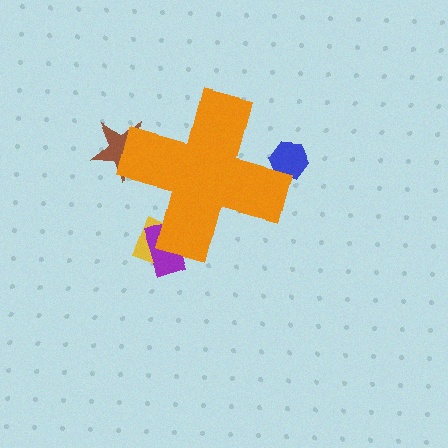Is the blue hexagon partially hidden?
Yes, the blue hexagon is partially hidden behind the orange cross.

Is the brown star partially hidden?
Yes, the brown star is partially hidden behind the orange cross.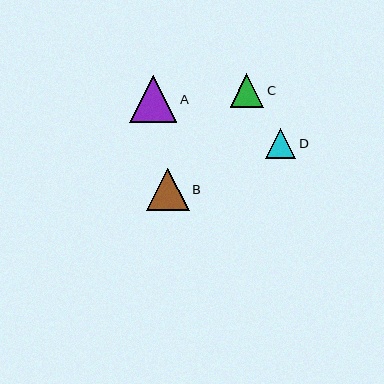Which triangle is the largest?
Triangle A is the largest with a size of approximately 47 pixels.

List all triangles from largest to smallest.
From largest to smallest: A, B, C, D.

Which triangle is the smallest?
Triangle D is the smallest with a size of approximately 30 pixels.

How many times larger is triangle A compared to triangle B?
Triangle A is approximately 1.1 times the size of triangle B.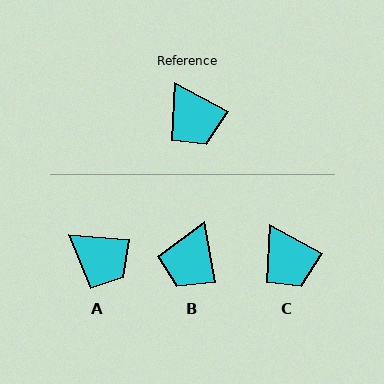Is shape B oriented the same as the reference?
No, it is off by about 51 degrees.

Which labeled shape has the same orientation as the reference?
C.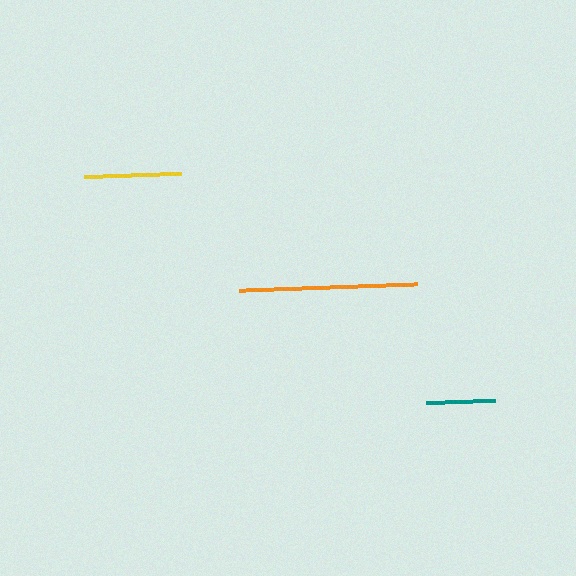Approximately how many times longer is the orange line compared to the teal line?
The orange line is approximately 2.5 times the length of the teal line.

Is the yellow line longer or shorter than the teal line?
The yellow line is longer than the teal line.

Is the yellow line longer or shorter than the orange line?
The orange line is longer than the yellow line.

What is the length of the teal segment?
The teal segment is approximately 70 pixels long.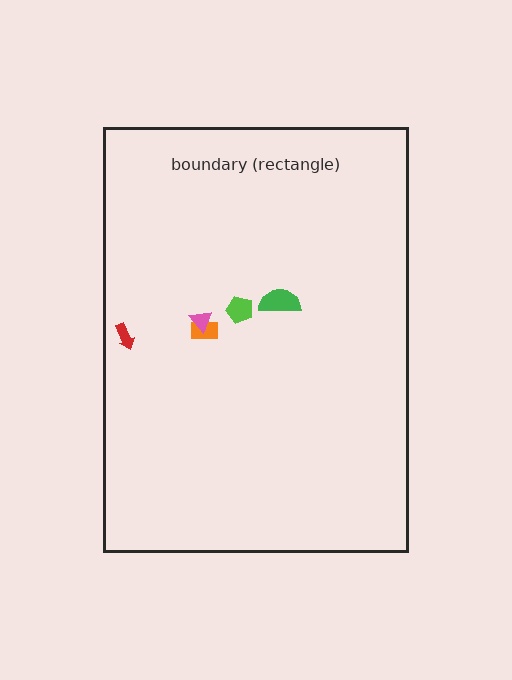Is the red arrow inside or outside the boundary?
Inside.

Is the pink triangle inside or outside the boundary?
Inside.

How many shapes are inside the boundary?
5 inside, 0 outside.